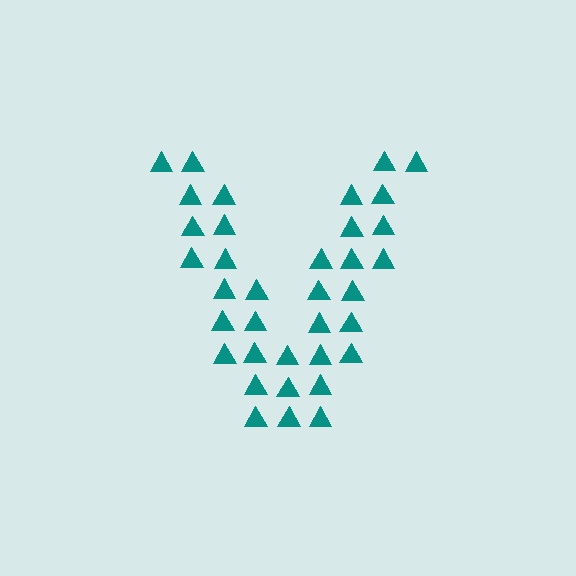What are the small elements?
The small elements are triangles.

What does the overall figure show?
The overall figure shows the letter V.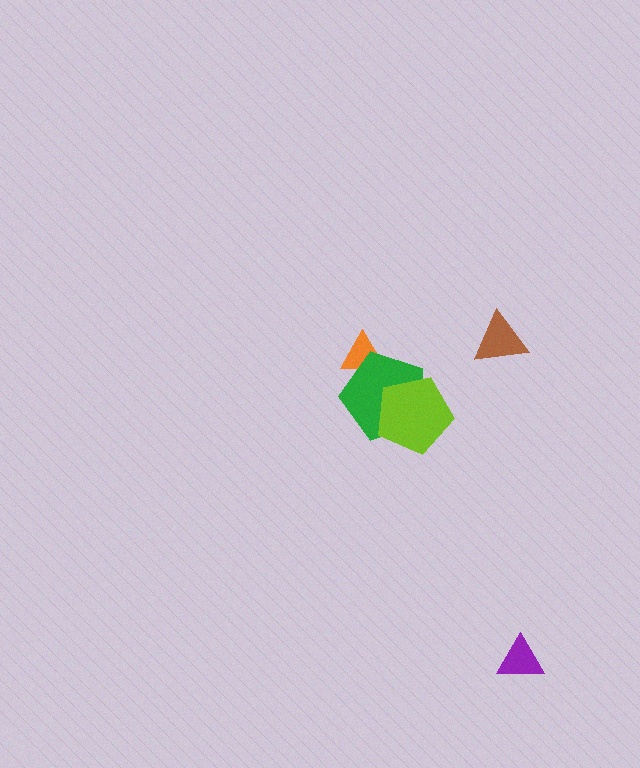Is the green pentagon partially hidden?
Yes, it is partially covered by another shape.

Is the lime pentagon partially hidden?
No, no other shape covers it.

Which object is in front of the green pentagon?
The lime pentagon is in front of the green pentagon.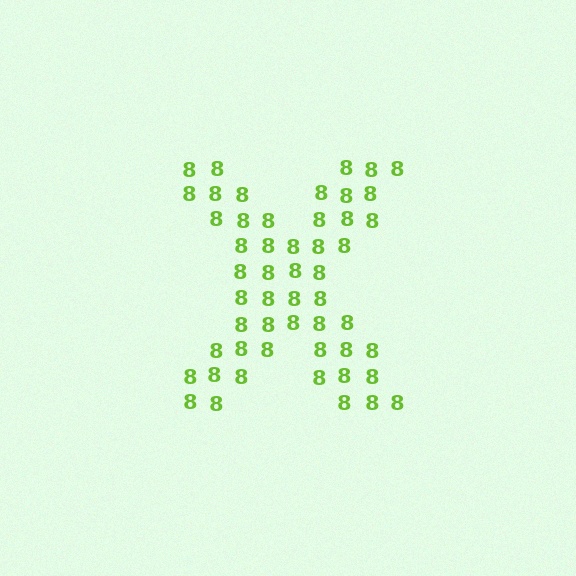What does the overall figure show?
The overall figure shows the letter X.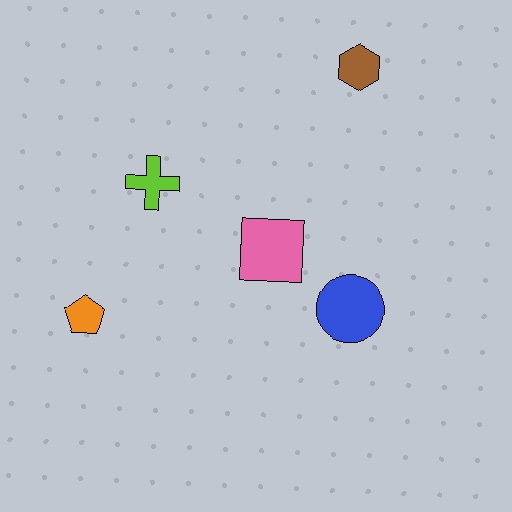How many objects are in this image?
There are 5 objects.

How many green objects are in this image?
There are no green objects.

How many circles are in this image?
There is 1 circle.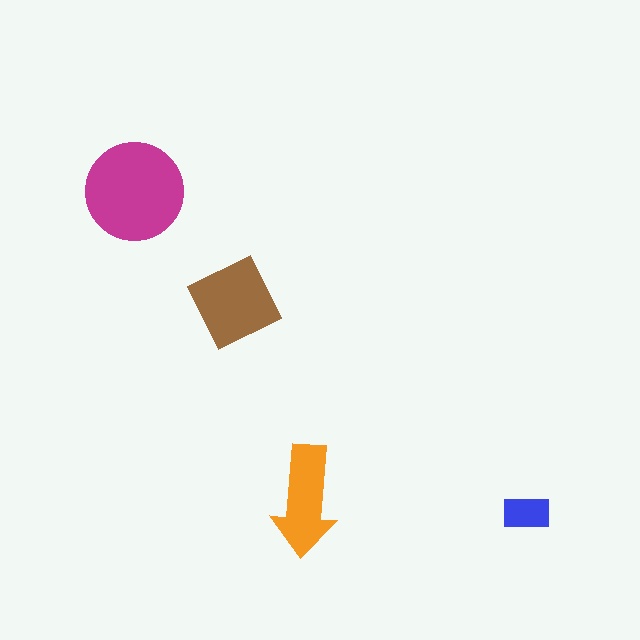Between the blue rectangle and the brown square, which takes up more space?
The brown square.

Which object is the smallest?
The blue rectangle.